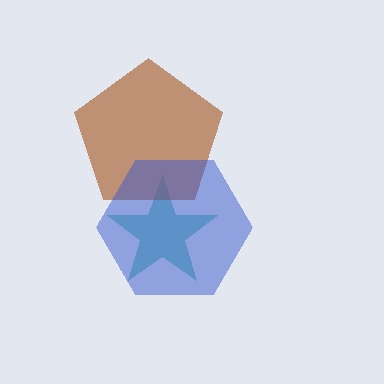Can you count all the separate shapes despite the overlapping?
Yes, there are 3 separate shapes.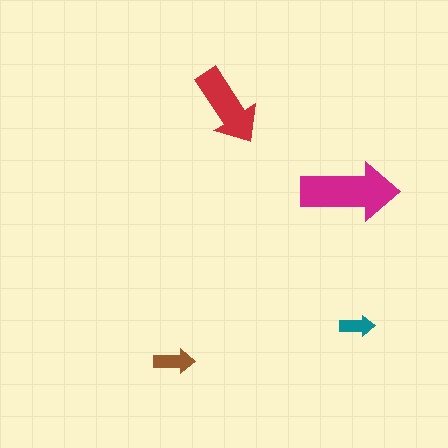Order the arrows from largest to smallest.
the magenta one, the red one, the brown one, the teal one.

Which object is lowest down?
The brown arrow is bottommost.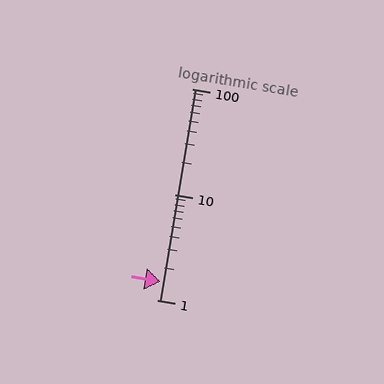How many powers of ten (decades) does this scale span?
The scale spans 2 decades, from 1 to 100.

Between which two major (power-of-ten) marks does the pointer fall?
The pointer is between 1 and 10.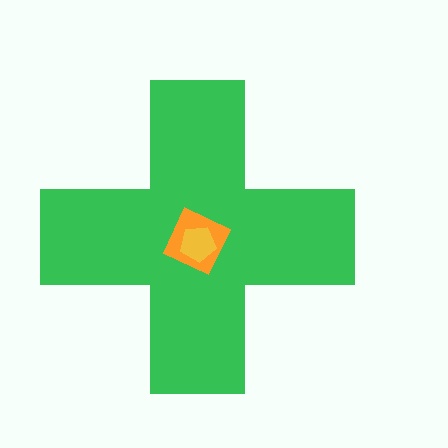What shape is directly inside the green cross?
The orange diamond.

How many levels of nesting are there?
3.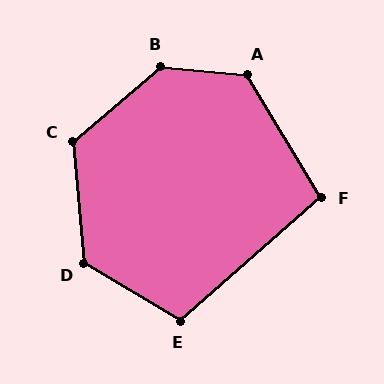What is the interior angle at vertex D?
Approximately 126 degrees (obtuse).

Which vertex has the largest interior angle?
B, at approximately 134 degrees.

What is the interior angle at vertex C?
Approximately 125 degrees (obtuse).